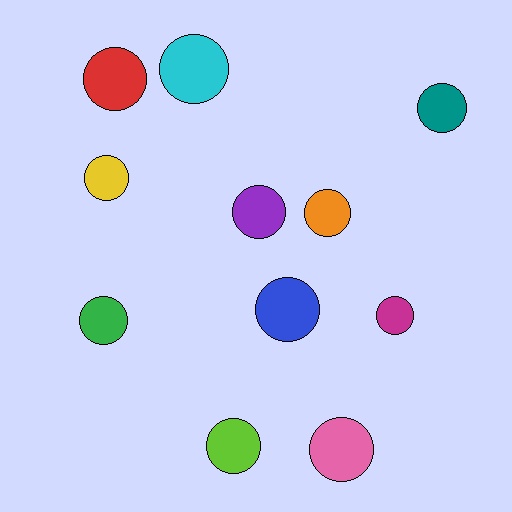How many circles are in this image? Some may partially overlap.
There are 11 circles.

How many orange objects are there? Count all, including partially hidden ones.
There is 1 orange object.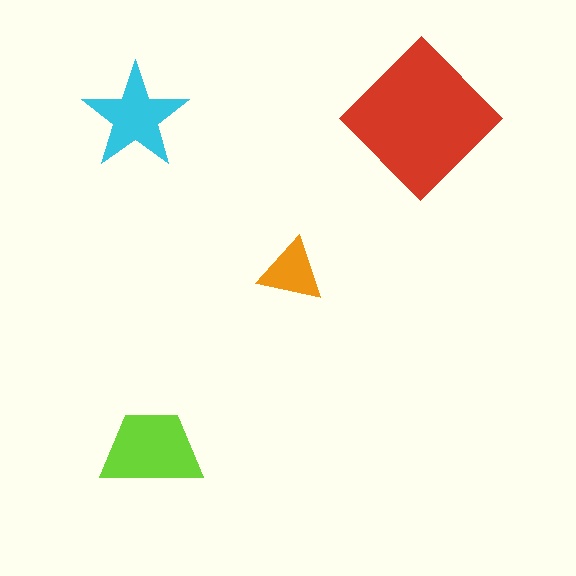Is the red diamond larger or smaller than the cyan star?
Larger.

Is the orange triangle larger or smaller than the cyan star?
Smaller.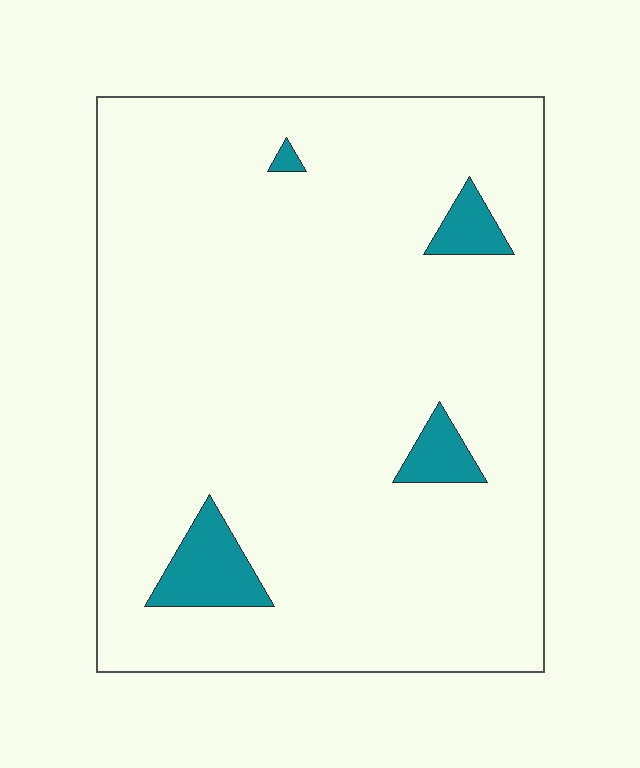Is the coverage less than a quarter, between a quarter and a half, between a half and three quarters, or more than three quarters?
Less than a quarter.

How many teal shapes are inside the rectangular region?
4.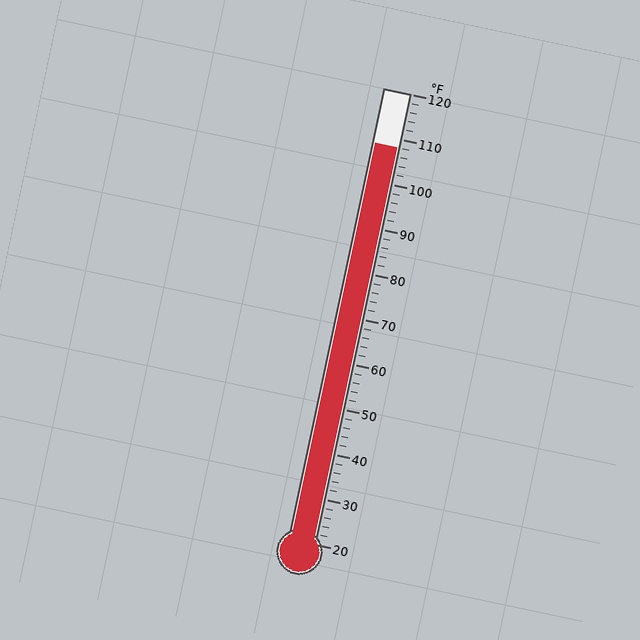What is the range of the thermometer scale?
The thermometer scale ranges from 20°F to 120°F.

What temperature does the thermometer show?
The thermometer shows approximately 108°F.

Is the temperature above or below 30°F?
The temperature is above 30°F.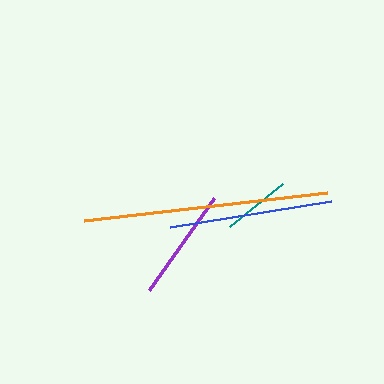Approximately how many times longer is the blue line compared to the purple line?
The blue line is approximately 1.4 times the length of the purple line.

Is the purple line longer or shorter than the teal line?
The purple line is longer than the teal line.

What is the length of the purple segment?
The purple segment is approximately 113 pixels long.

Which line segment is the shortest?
The teal line is the shortest at approximately 69 pixels.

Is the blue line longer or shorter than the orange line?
The orange line is longer than the blue line.